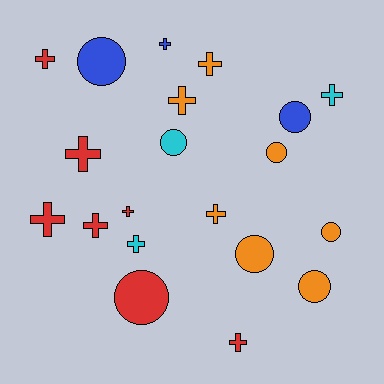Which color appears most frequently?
Red, with 7 objects.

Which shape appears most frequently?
Cross, with 12 objects.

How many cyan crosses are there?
There are 2 cyan crosses.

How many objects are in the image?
There are 20 objects.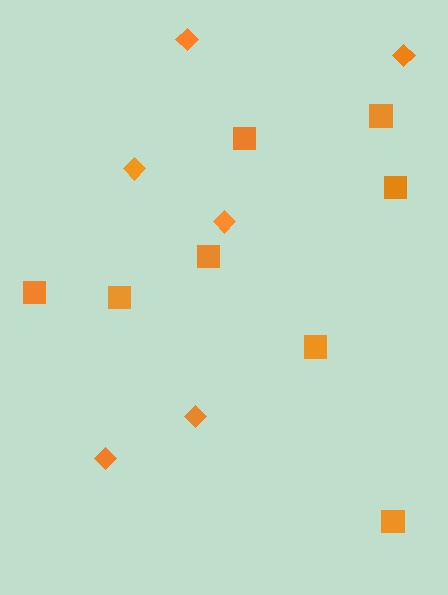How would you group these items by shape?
There are 2 groups: one group of diamonds (6) and one group of squares (8).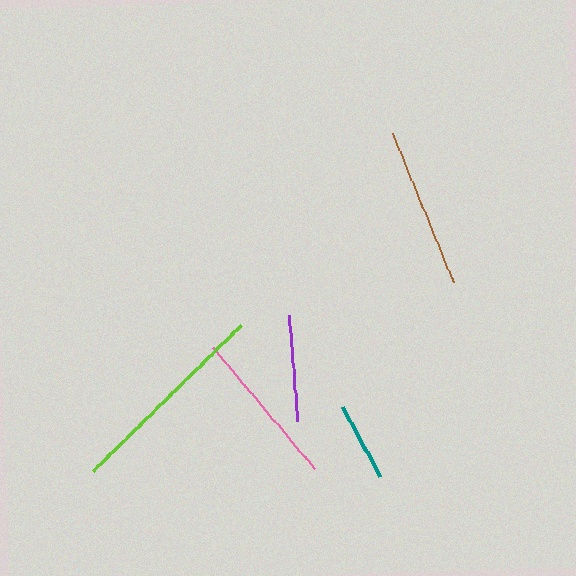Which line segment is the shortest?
The teal line is the shortest at approximately 80 pixels.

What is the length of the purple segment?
The purple segment is approximately 106 pixels long.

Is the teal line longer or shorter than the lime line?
The lime line is longer than the teal line.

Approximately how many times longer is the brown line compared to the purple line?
The brown line is approximately 1.5 times the length of the purple line.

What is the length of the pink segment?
The pink segment is approximately 159 pixels long.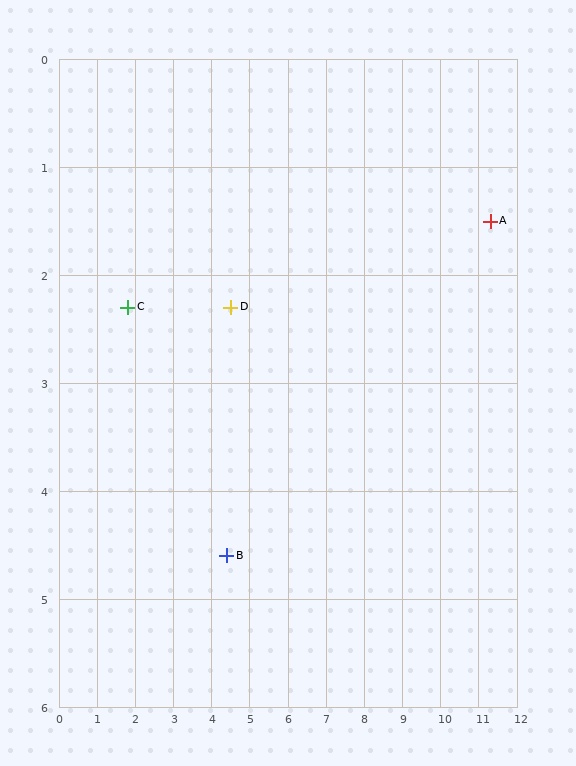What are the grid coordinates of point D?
Point D is at approximately (4.5, 2.3).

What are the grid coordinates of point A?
Point A is at approximately (11.3, 1.5).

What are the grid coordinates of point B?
Point B is at approximately (4.4, 4.6).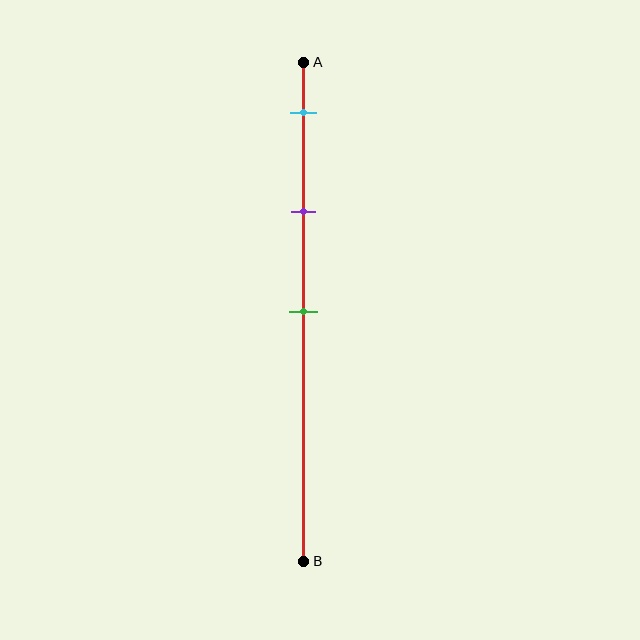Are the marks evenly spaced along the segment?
Yes, the marks are approximately evenly spaced.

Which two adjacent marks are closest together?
The cyan and purple marks are the closest adjacent pair.